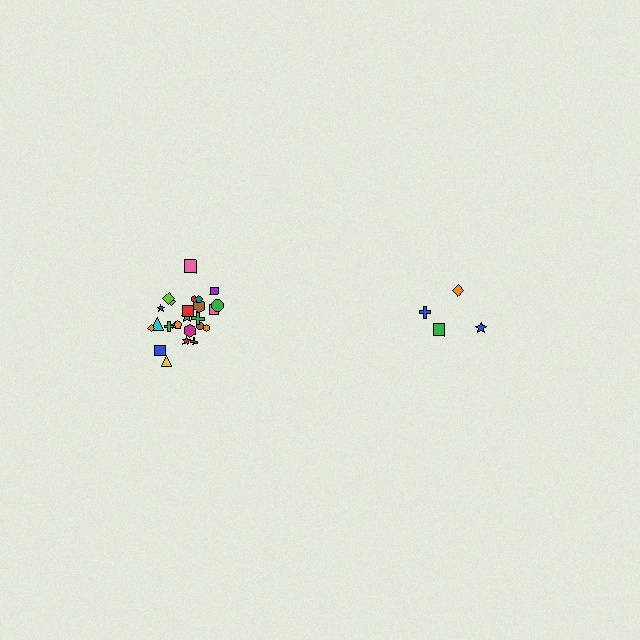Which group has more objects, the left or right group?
The left group.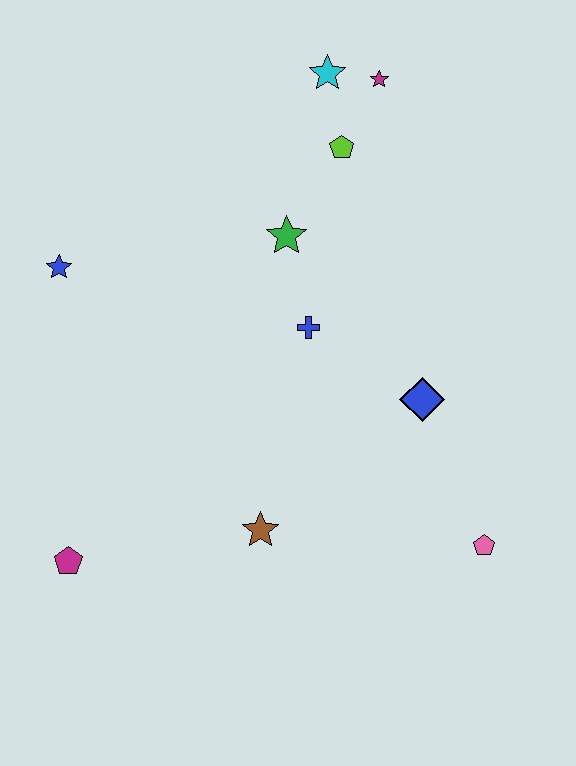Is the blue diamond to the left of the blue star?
No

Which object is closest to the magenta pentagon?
The brown star is closest to the magenta pentagon.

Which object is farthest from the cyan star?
The magenta pentagon is farthest from the cyan star.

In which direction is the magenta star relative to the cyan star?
The magenta star is to the right of the cyan star.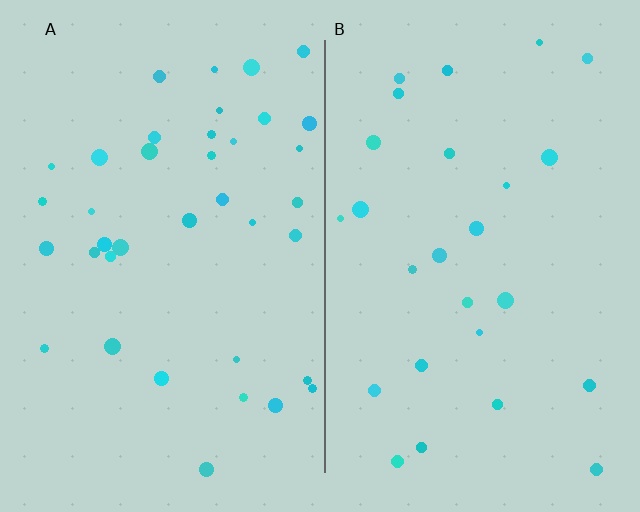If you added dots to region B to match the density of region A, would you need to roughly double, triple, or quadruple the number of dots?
Approximately double.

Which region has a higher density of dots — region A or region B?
A (the left).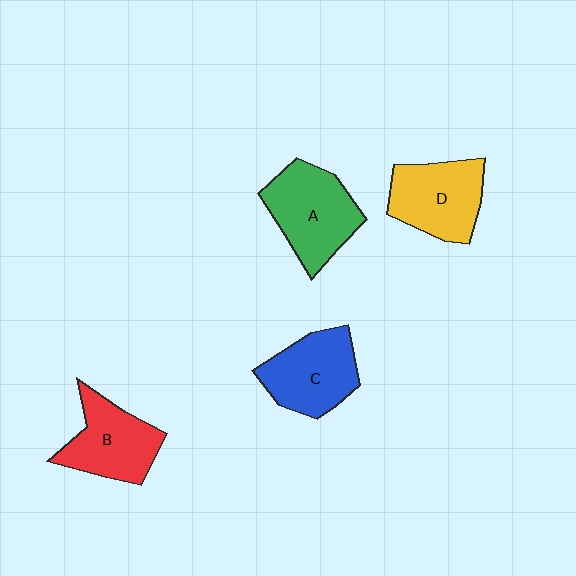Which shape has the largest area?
Shape A (green).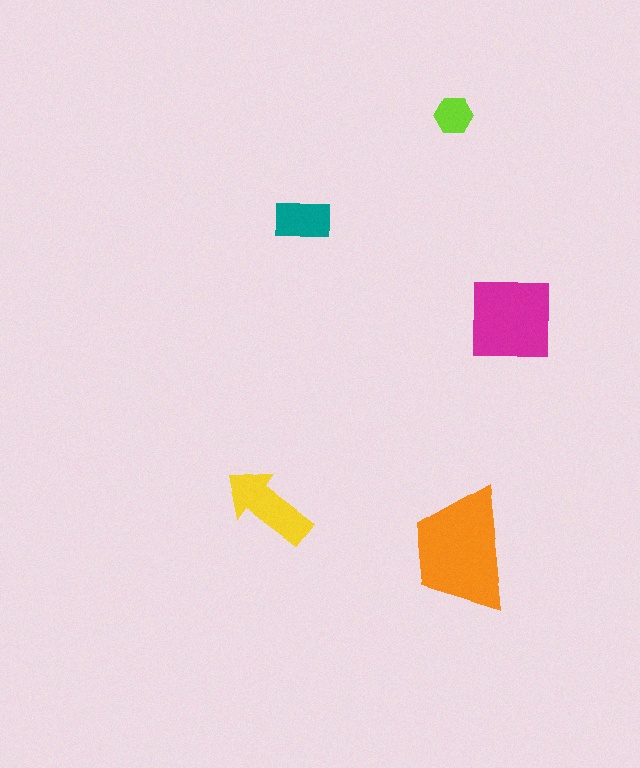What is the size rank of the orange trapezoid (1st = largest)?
1st.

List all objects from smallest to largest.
The lime hexagon, the teal rectangle, the yellow arrow, the magenta square, the orange trapezoid.